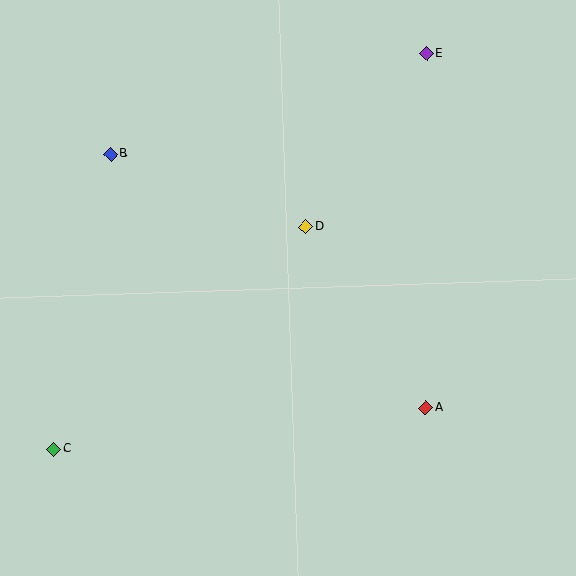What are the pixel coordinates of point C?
Point C is at (54, 449).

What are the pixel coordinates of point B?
Point B is at (110, 154).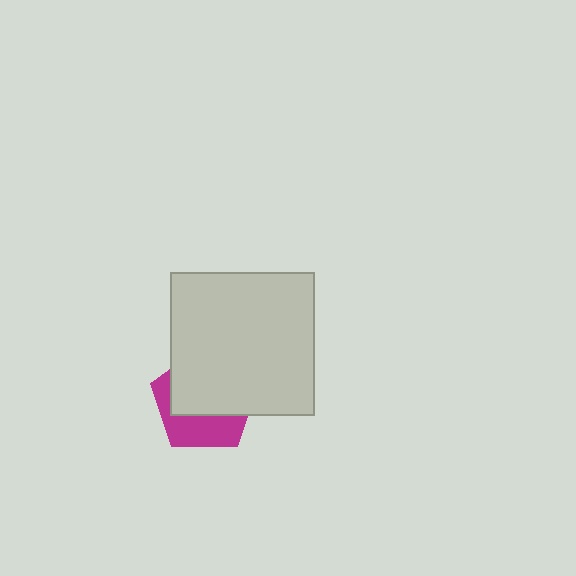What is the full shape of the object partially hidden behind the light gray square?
The partially hidden object is a magenta pentagon.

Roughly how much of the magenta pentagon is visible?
A small part of it is visible (roughly 39%).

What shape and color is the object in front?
The object in front is a light gray square.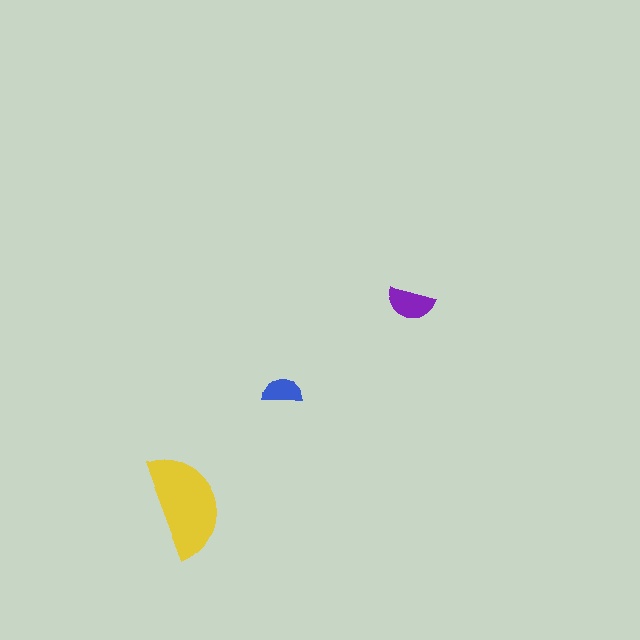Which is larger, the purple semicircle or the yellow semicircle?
The yellow one.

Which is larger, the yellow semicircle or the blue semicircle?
The yellow one.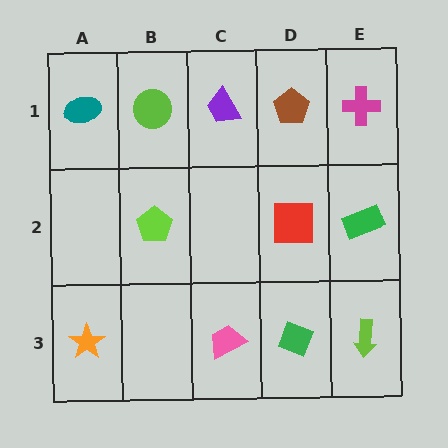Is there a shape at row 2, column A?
No, that cell is empty.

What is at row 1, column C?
A purple trapezoid.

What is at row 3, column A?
An orange star.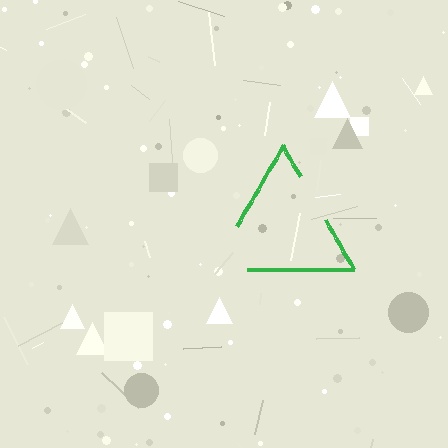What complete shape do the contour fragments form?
The contour fragments form a triangle.